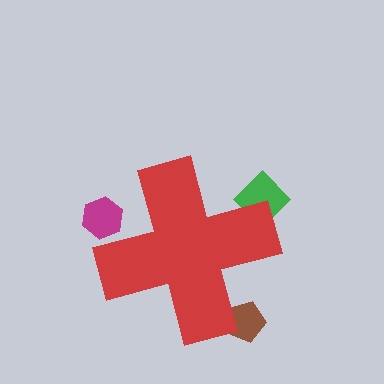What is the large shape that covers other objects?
A red cross.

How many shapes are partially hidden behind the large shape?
3 shapes are partially hidden.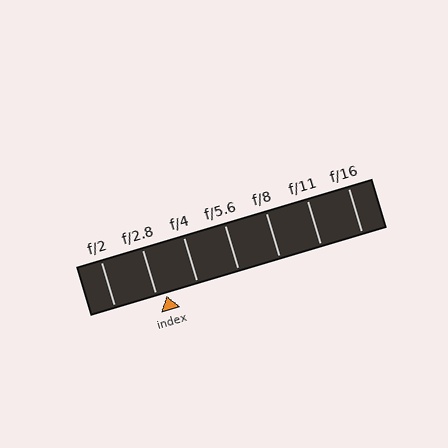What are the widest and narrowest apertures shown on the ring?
The widest aperture shown is f/2 and the narrowest is f/16.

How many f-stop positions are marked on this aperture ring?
There are 7 f-stop positions marked.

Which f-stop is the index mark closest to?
The index mark is closest to f/2.8.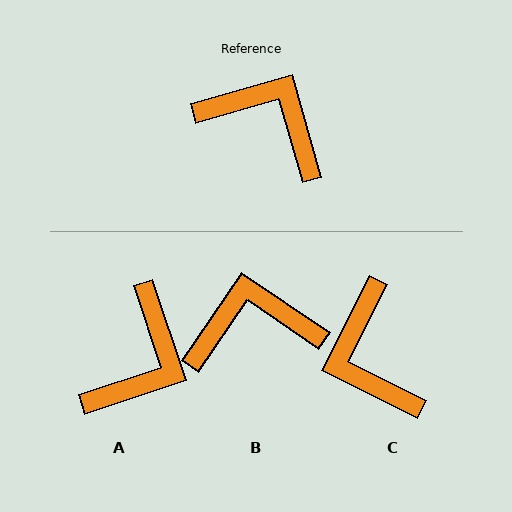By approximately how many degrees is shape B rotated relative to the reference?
Approximately 40 degrees counter-clockwise.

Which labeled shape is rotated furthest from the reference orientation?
C, about 138 degrees away.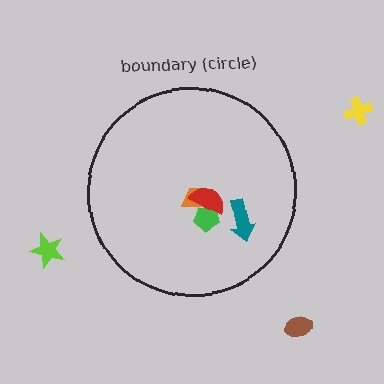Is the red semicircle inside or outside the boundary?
Inside.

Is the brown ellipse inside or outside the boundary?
Outside.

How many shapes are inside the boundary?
4 inside, 3 outside.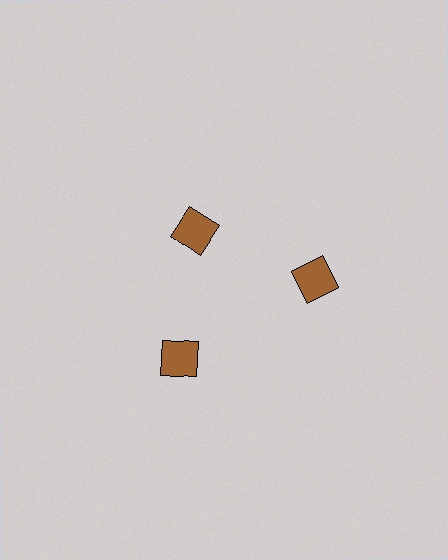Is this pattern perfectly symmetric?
No. The 3 brown squares are arranged in a ring, but one element near the 11 o'clock position is pulled inward toward the center, breaking the 3-fold rotational symmetry.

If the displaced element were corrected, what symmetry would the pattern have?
It would have 3-fold rotational symmetry — the pattern would map onto itself every 120 degrees.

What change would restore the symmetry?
The symmetry would be restored by moving it outward, back onto the ring so that all 3 squares sit at equal angles and equal distance from the center.